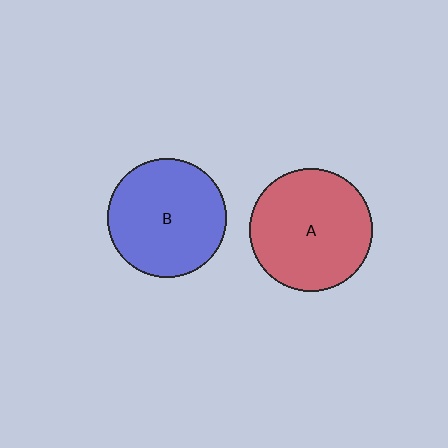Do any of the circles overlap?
No, none of the circles overlap.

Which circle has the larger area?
Circle A (red).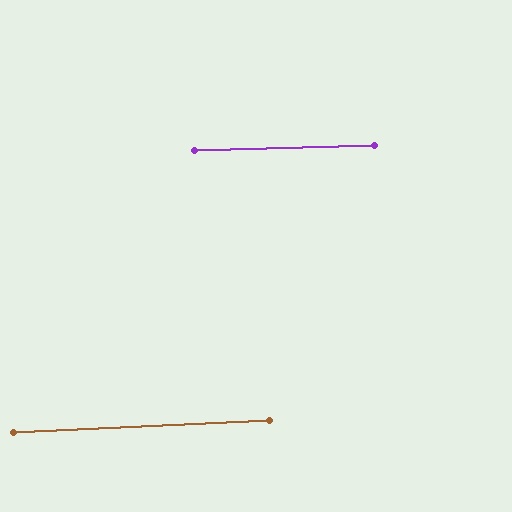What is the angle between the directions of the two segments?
Approximately 1 degree.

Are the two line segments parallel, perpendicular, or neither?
Parallel — their directions differ by only 1.1°.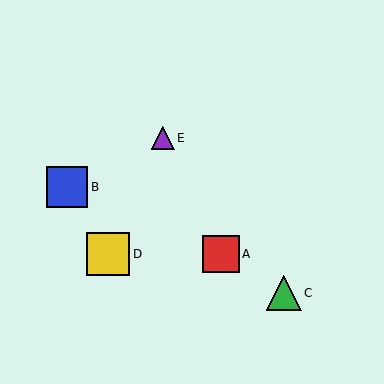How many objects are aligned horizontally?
2 objects (A, D) are aligned horizontally.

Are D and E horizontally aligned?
No, D is at y≈254 and E is at y≈138.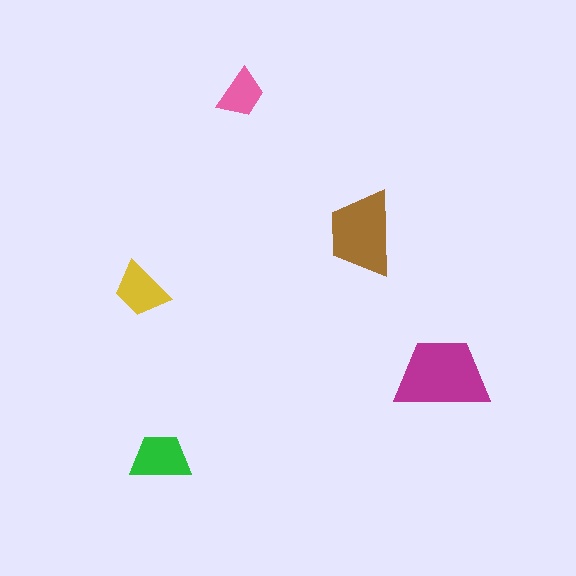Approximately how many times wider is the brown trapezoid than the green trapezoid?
About 1.5 times wider.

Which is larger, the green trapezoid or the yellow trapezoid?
The green one.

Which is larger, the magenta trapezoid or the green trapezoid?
The magenta one.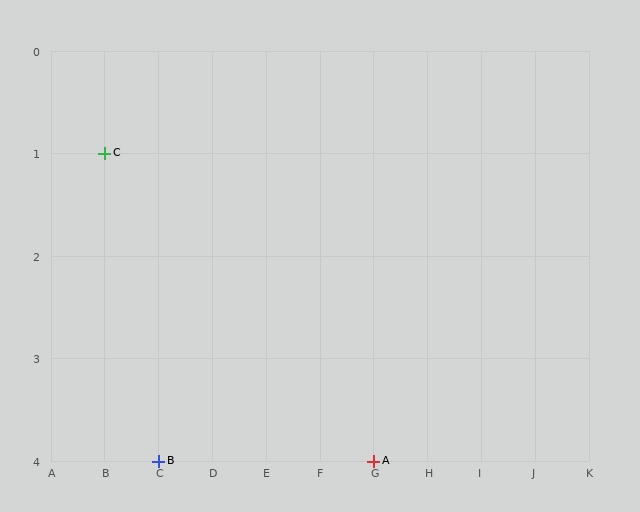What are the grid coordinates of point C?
Point C is at grid coordinates (B, 1).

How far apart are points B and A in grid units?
Points B and A are 4 columns apart.